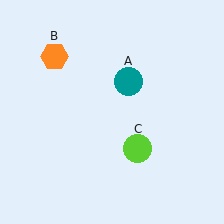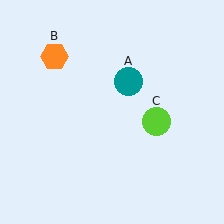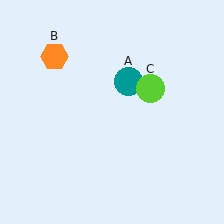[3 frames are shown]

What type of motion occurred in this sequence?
The lime circle (object C) rotated counterclockwise around the center of the scene.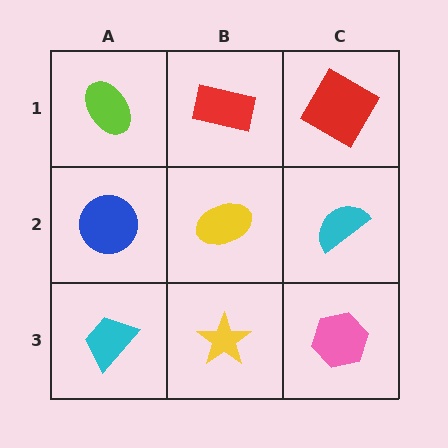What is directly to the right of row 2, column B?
A cyan semicircle.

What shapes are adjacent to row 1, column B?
A yellow ellipse (row 2, column B), a lime ellipse (row 1, column A), a red diamond (row 1, column C).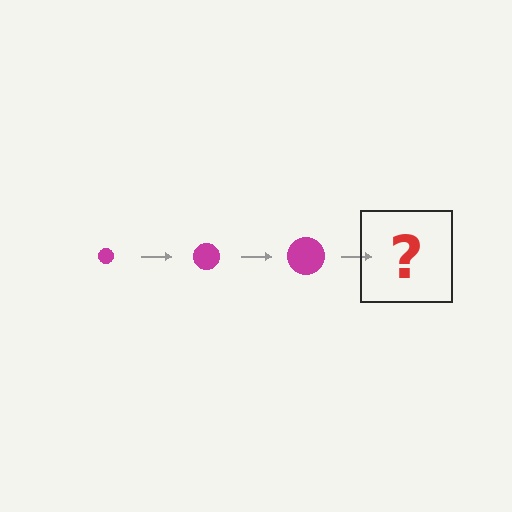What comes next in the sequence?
The next element should be a magenta circle, larger than the previous one.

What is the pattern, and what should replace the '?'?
The pattern is that the circle gets progressively larger each step. The '?' should be a magenta circle, larger than the previous one.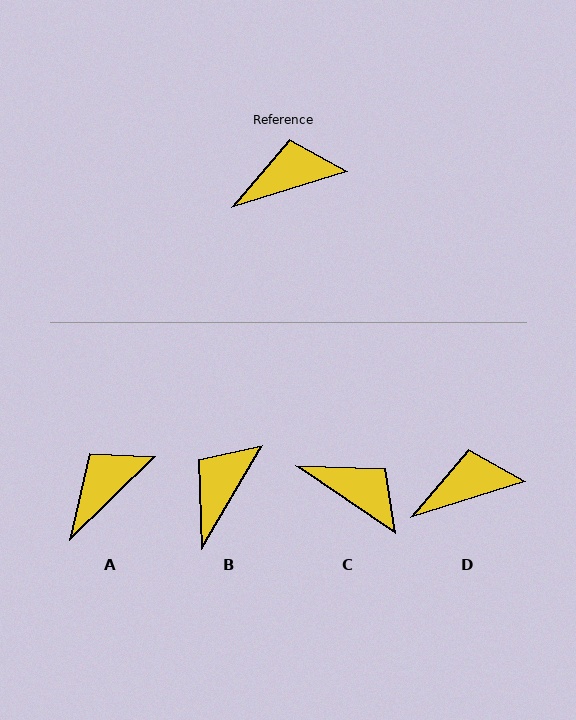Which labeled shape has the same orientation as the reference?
D.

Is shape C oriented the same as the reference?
No, it is off by about 52 degrees.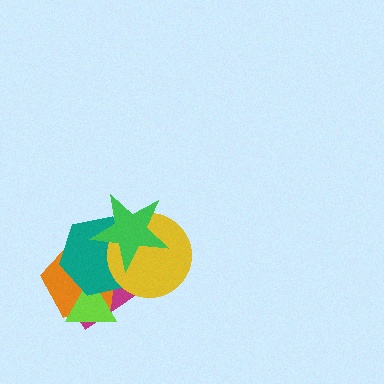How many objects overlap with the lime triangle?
3 objects overlap with the lime triangle.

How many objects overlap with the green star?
4 objects overlap with the green star.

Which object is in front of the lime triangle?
The teal hexagon is in front of the lime triangle.